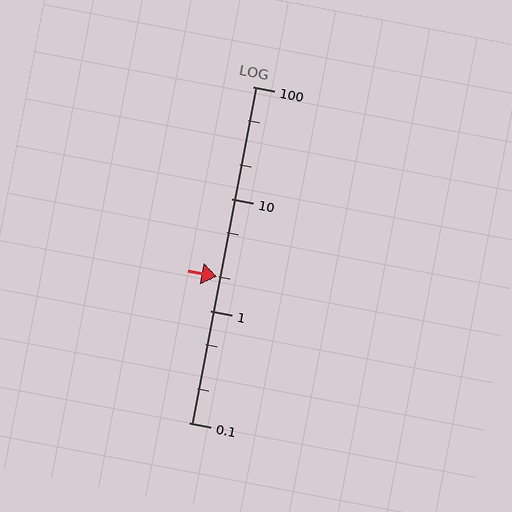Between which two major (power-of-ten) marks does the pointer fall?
The pointer is between 1 and 10.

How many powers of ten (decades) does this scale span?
The scale spans 3 decades, from 0.1 to 100.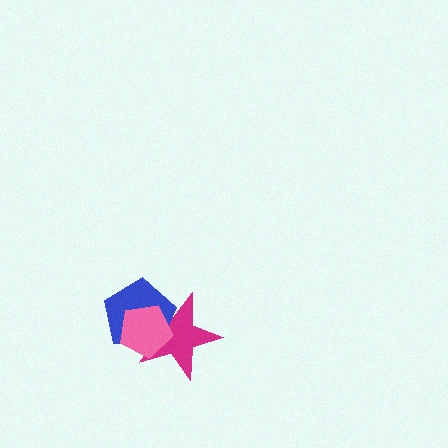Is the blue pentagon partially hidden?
Yes, it is partially covered by another shape.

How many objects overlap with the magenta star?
2 objects overlap with the magenta star.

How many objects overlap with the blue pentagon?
2 objects overlap with the blue pentagon.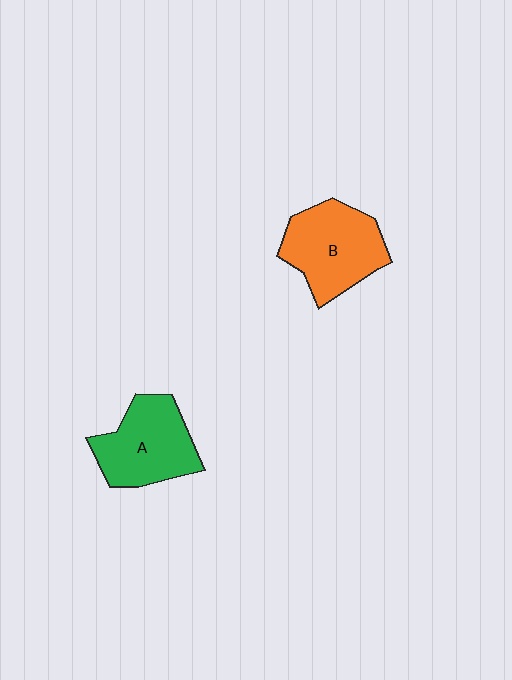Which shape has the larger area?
Shape B (orange).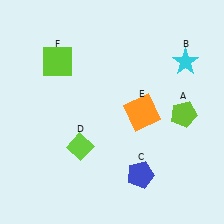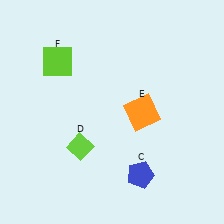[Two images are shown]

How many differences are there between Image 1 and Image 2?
There are 2 differences between the two images.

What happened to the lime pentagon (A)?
The lime pentagon (A) was removed in Image 2. It was in the bottom-right area of Image 1.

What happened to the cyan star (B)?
The cyan star (B) was removed in Image 2. It was in the top-right area of Image 1.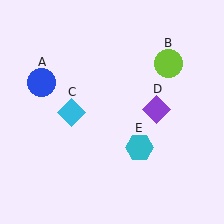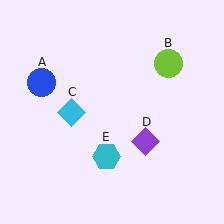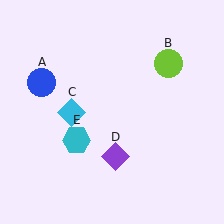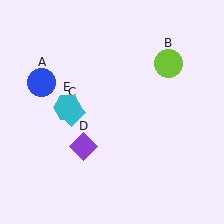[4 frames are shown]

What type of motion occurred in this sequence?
The purple diamond (object D), cyan hexagon (object E) rotated clockwise around the center of the scene.